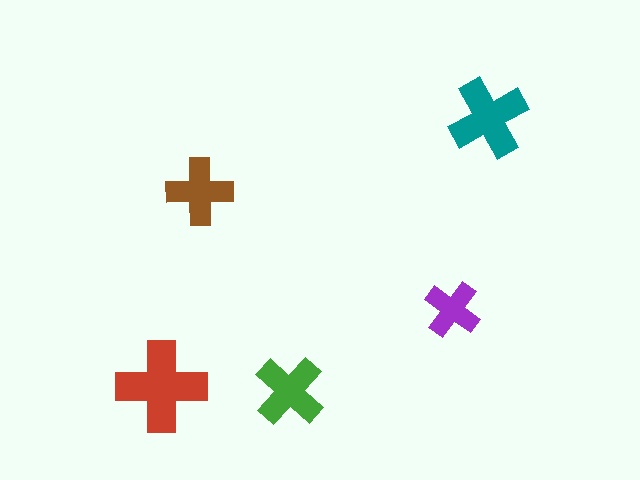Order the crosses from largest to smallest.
the red one, the teal one, the green one, the brown one, the purple one.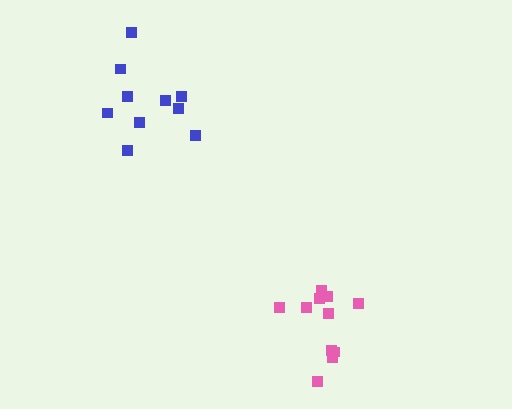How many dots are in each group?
Group 1: 10 dots, Group 2: 11 dots (21 total).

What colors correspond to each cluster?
The clusters are colored: blue, pink.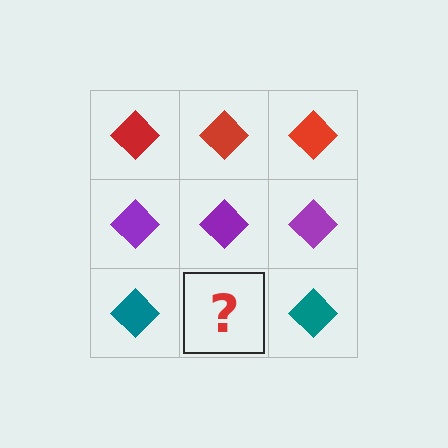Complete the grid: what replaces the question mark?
The question mark should be replaced with a teal diamond.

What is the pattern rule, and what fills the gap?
The rule is that each row has a consistent color. The gap should be filled with a teal diamond.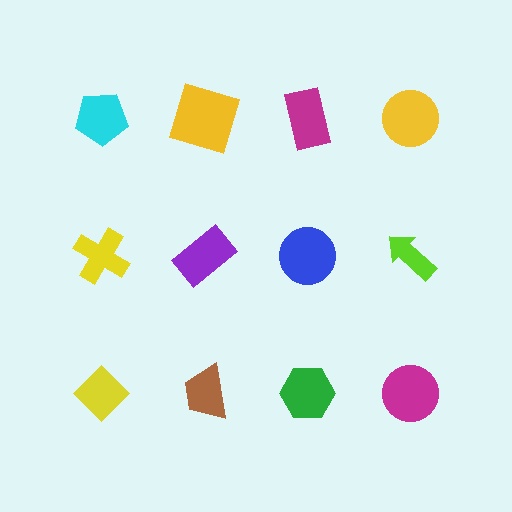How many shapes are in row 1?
4 shapes.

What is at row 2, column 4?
A lime arrow.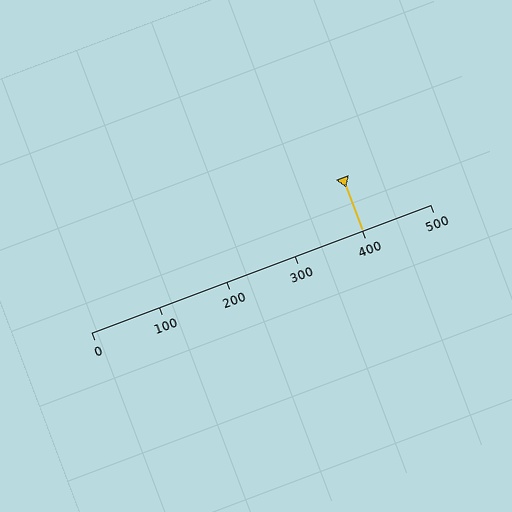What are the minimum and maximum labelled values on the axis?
The axis runs from 0 to 500.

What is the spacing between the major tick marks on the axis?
The major ticks are spaced 100 apart.